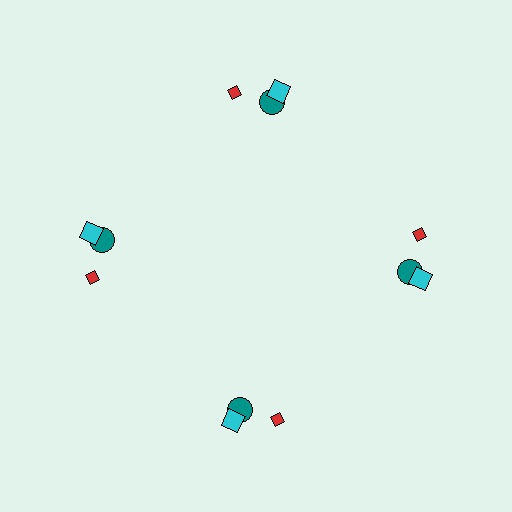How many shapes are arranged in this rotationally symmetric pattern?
There are 12 shapes, arranged in 4 groups of 3.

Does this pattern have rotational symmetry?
Yes, this pattern has 4-fold rotational symmetry. It looks the same after rotating 90 degrees around the center.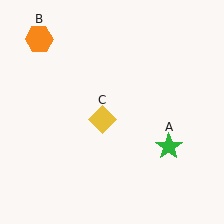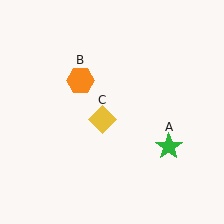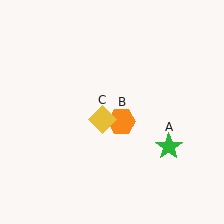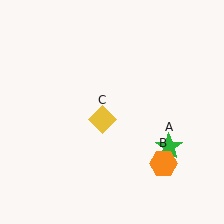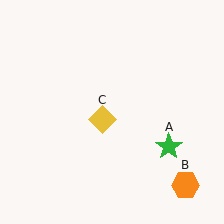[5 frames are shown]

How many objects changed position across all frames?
1 object changed position: orange hexagon (object B).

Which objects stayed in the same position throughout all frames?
Green star (object A) and yellow diamond (object C) remained stationary.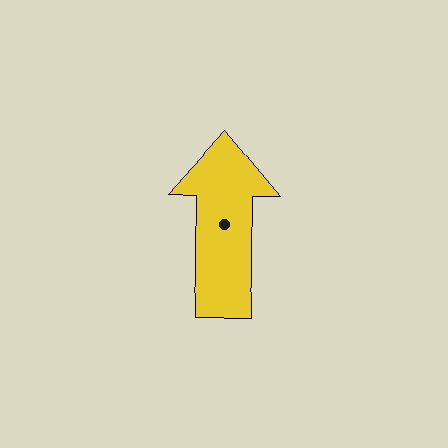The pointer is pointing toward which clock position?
Roughly 12 o'clock.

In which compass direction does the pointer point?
North.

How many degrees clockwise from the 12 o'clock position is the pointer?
Approximately 1 degrees.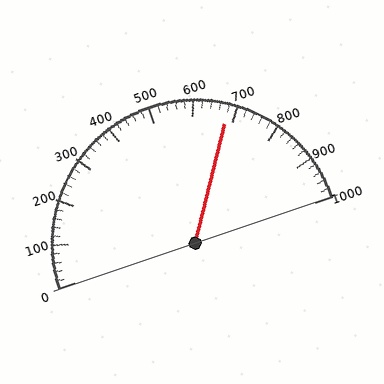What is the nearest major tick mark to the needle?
The nearest major tick mark is 700.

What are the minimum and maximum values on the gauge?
The gauge ranges from 0 to 1000.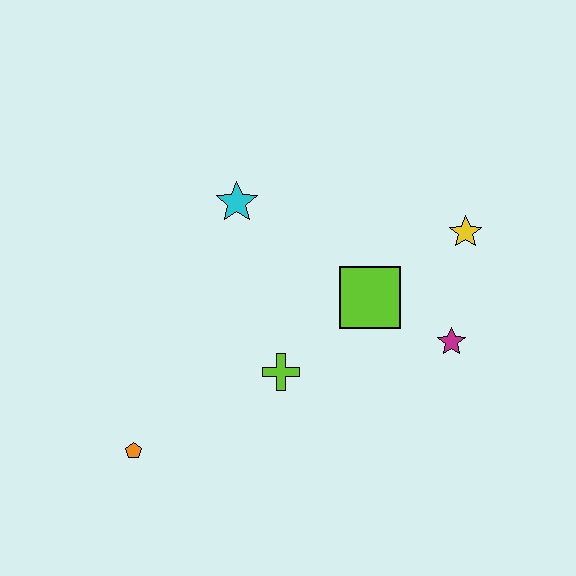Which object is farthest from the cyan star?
The orange pentagon is farthest from the cyan star.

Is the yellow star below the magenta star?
No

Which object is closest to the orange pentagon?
The lime cross is closest to the orange pentagon.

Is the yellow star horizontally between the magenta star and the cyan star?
No